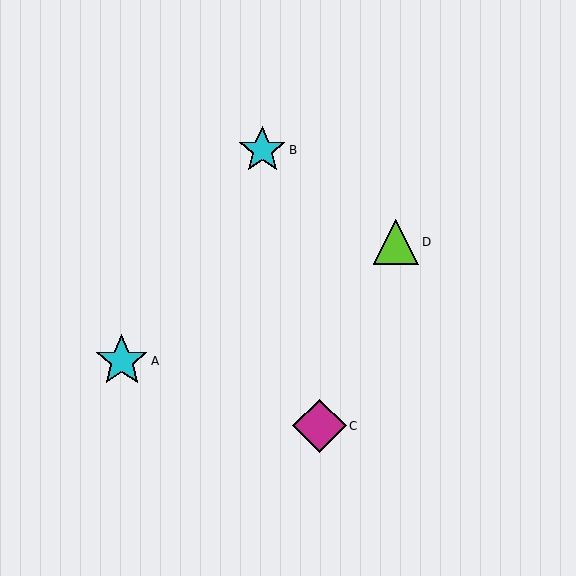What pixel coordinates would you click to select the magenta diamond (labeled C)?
Click at (320, 426) to select the magenta diamond C.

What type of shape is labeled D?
Shape D is a lime triangle.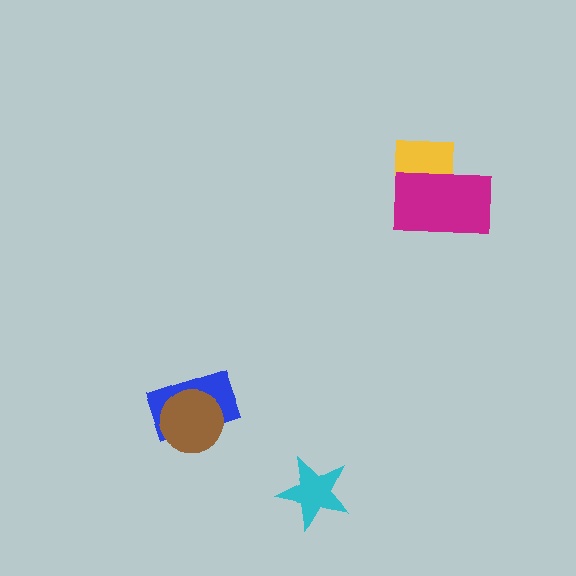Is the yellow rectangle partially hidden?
Yes, it is partially covered by another shape.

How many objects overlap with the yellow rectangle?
1 object overlaps with the yellow rectangle.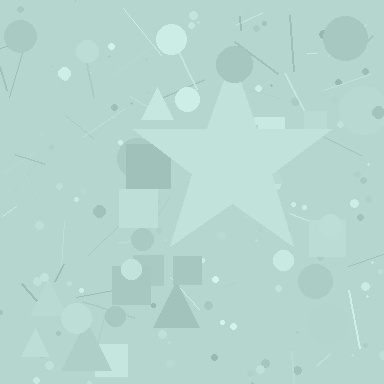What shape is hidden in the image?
A star is hidden in the image.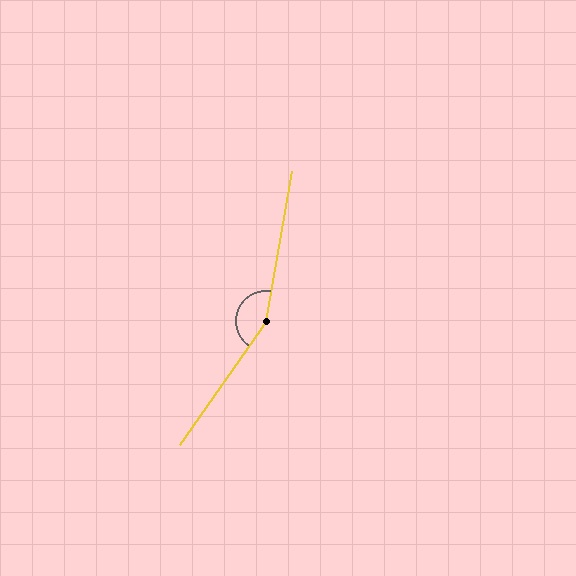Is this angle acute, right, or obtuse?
It is obtuse.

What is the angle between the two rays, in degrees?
Approximately 155 degrees.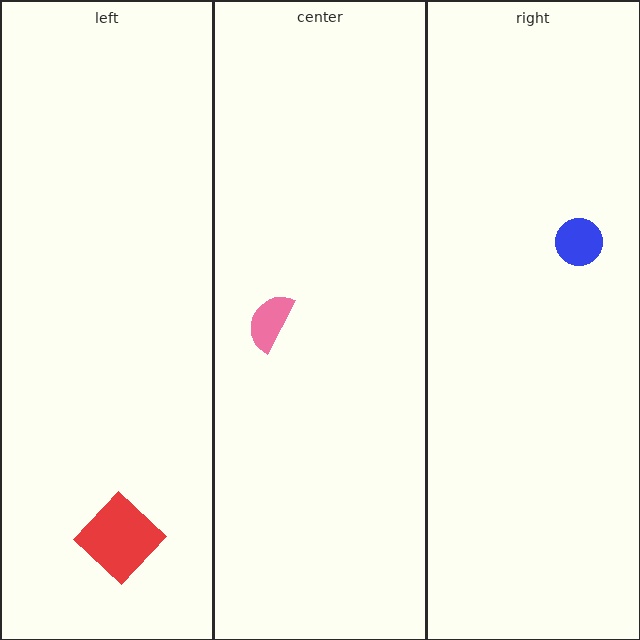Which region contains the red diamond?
The left region.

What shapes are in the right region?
The blue circle.